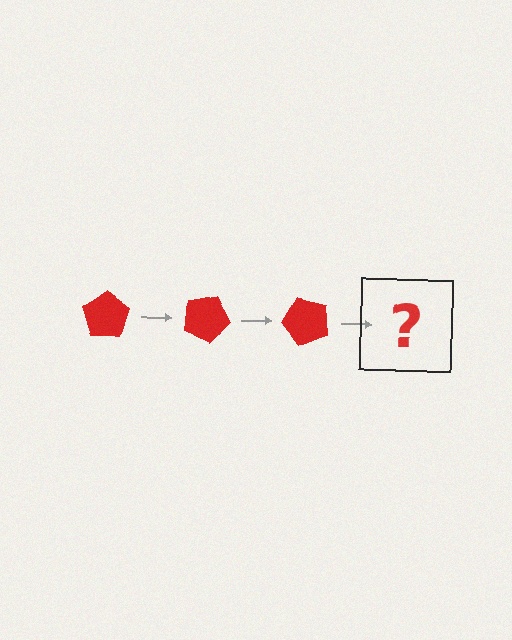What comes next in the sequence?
The next element should be a red pentagon rotated 75 degrees.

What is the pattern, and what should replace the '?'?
The pattern is that the pentagon rotates 25 degrees each step. The '?' should be a red pentagon rotated 75 degrees.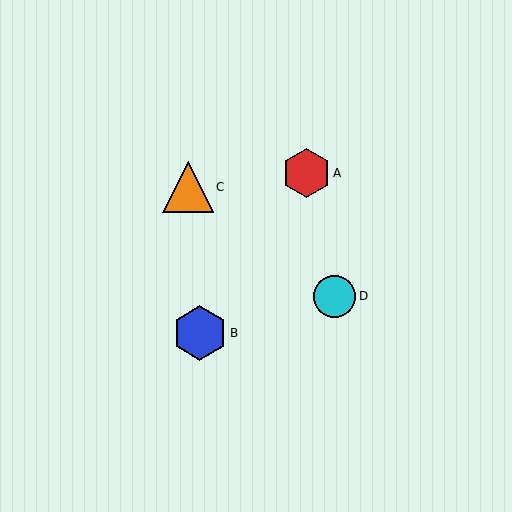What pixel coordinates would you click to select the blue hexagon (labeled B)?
Click at (200, 333) to select the blue hexagon B.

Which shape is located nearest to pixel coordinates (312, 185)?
The red hexagon (labeled A) at (306, 173) is nearest to that location.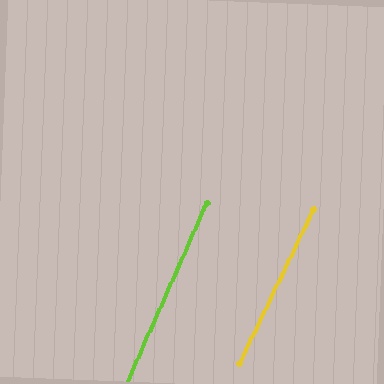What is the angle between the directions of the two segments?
Approximately 2 degrees.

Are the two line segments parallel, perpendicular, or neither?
Parallel — their directions differ by only 1.5°.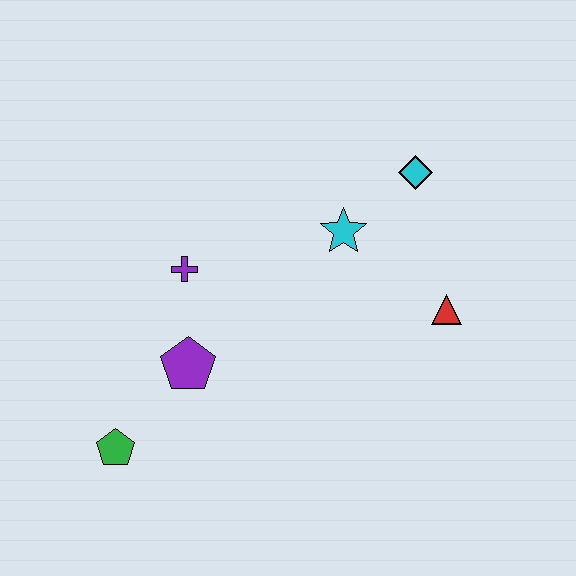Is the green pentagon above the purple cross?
No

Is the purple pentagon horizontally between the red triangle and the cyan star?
No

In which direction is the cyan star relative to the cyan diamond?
The cyan star is to the left of the cyan diamond.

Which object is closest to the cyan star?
The cyan diamond is closest to the cyan star.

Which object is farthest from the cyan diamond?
The green pentagon is farthest from the cyan diamond.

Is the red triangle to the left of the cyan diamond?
No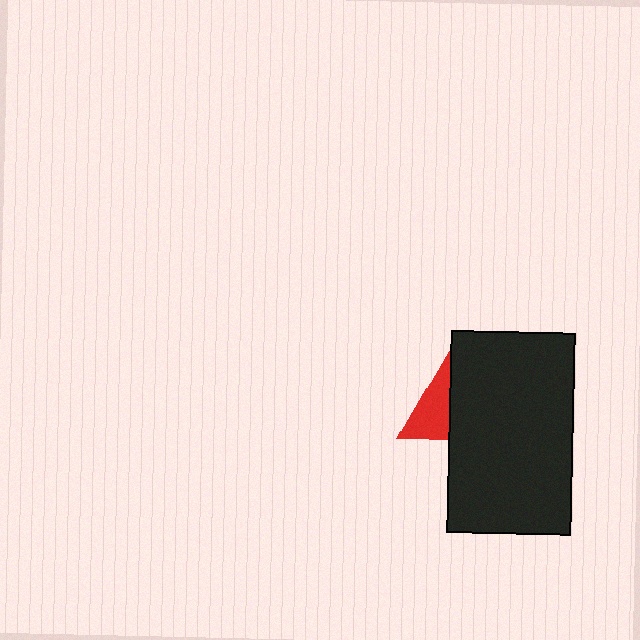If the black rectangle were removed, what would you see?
You would see the complete red triangle.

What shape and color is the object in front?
The object in front is a black rectangle.